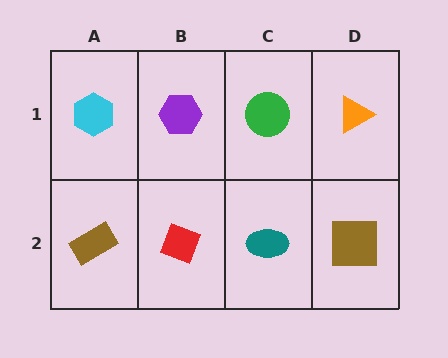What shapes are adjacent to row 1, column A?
A brown rectangle (row 2, column A), a purple hexagon (row 1, column B).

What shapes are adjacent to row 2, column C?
A green circle (row 1, column C), a red diamond (row 2, column B), a brown square (row 2, column D).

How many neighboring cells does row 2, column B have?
3.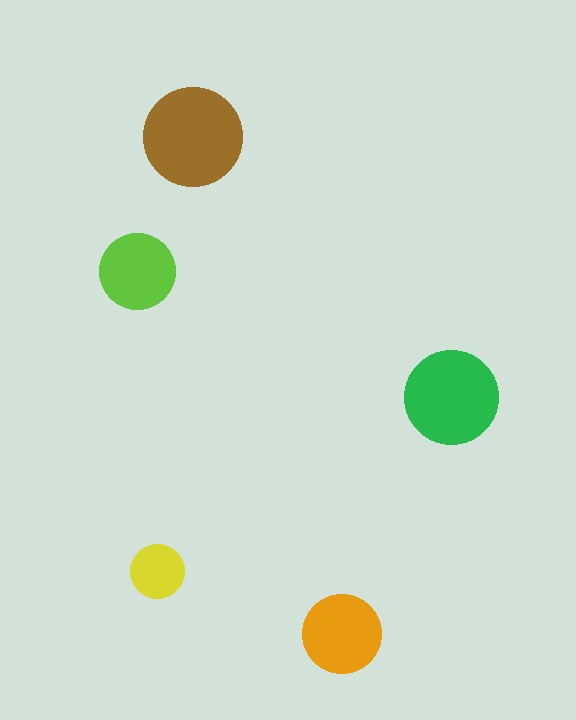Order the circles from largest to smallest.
the brown one, the green one, the orange one, the lime one, the yellow one.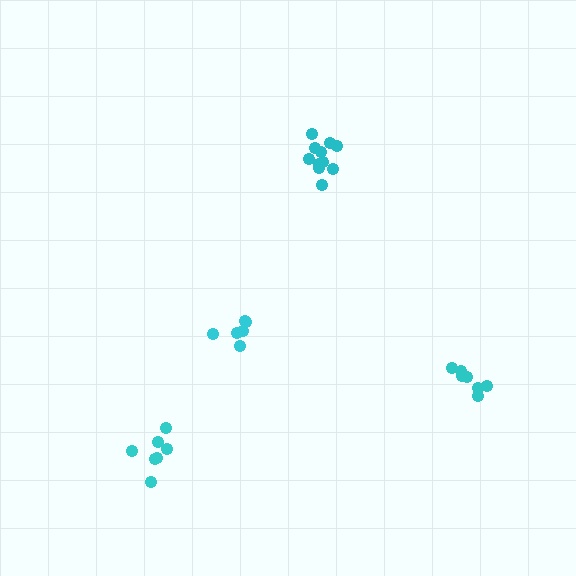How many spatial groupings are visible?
There are 4 spatial groupings.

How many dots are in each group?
Group 1: 6 dots, Group 2: 7 dots, Group 3: 11 dots, Group 4: 7 dots (31 total).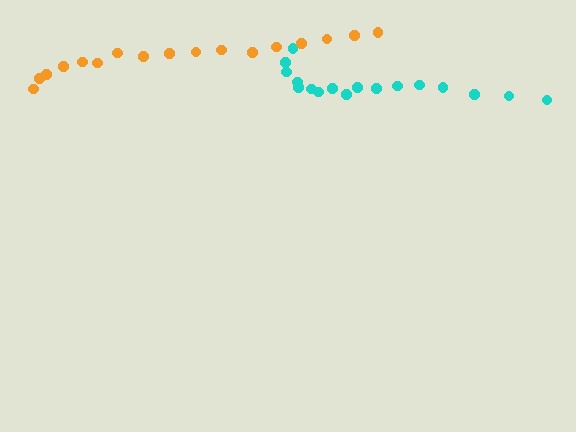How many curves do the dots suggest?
There are 2 distinct paths.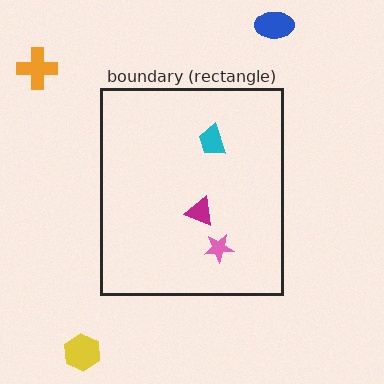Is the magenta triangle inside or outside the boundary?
Inside.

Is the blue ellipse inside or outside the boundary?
Outside.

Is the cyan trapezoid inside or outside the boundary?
Inside.